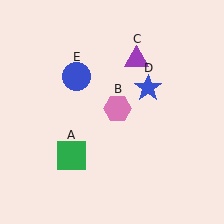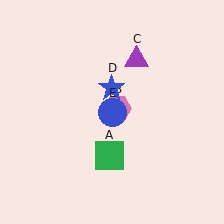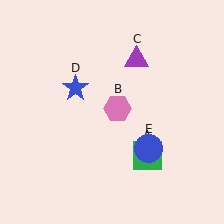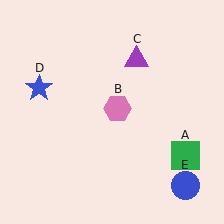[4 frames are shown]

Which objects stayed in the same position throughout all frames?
Pink hexagon (object B) and purple triangle (object C) remained stationary.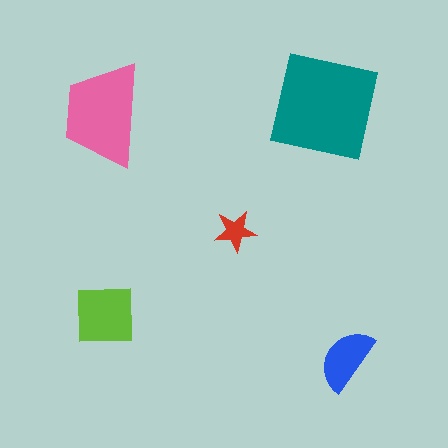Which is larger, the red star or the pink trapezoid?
The pink trapezoid.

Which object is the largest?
The teal square.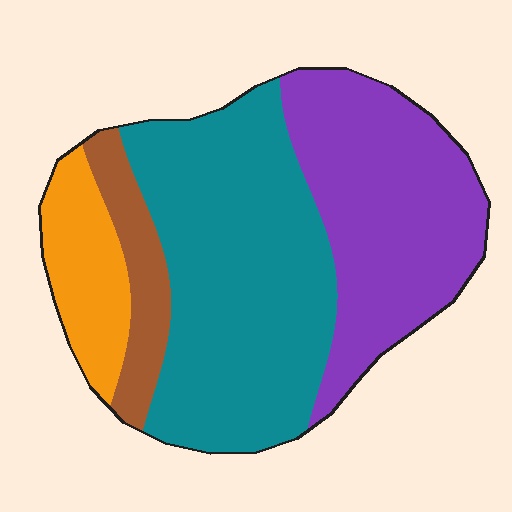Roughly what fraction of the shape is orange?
Orange covers roughly 10% of the shape.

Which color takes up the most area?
Teal, at roughly 45%.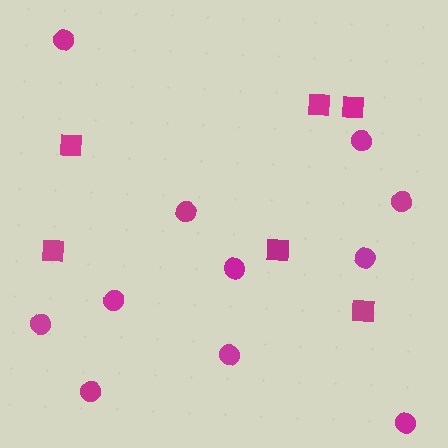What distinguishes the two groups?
There are 2 groups: one group of circles (11) and one group of squares (6).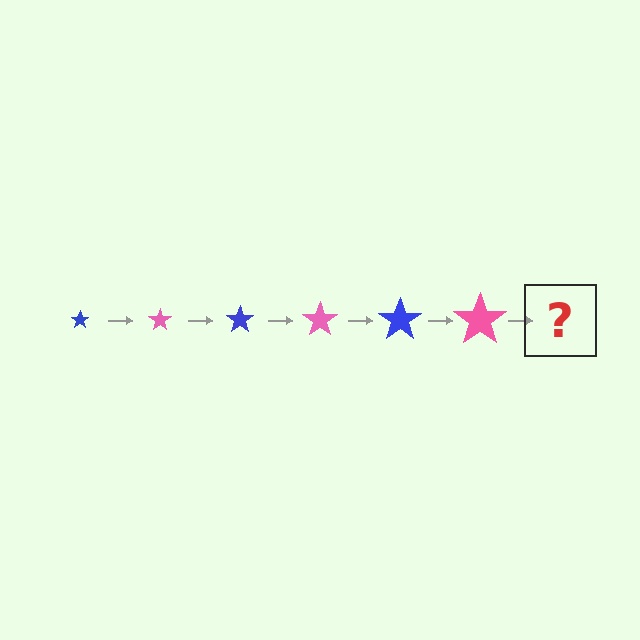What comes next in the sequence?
The next element should be a blue star, larger than the previous one.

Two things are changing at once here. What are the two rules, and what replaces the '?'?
The two rules are that the star grows larger each step and the color cycles through blue and pink. The '?' should be a blue star, larger than the previous one.